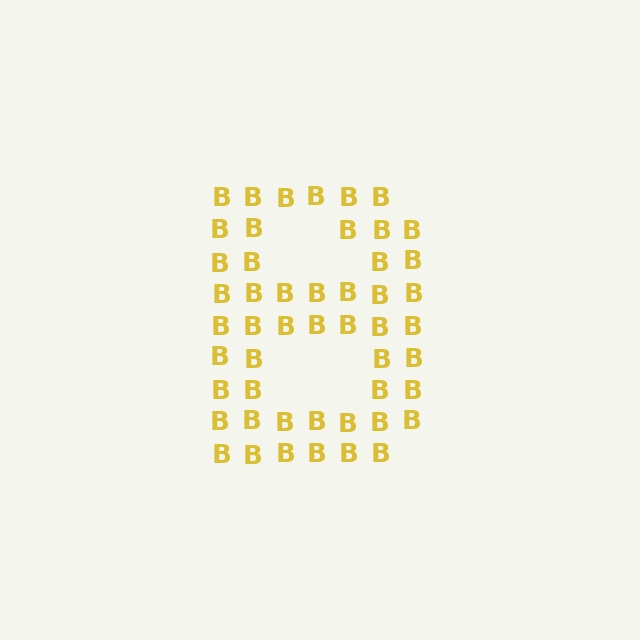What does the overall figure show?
The overall figure shows the letter B.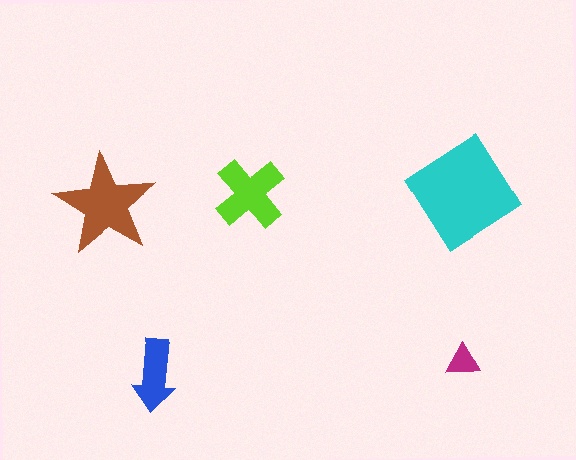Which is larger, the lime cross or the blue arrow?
The lime cross.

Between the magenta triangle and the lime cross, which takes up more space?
The lime cross.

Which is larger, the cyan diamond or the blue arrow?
The cyan diamond.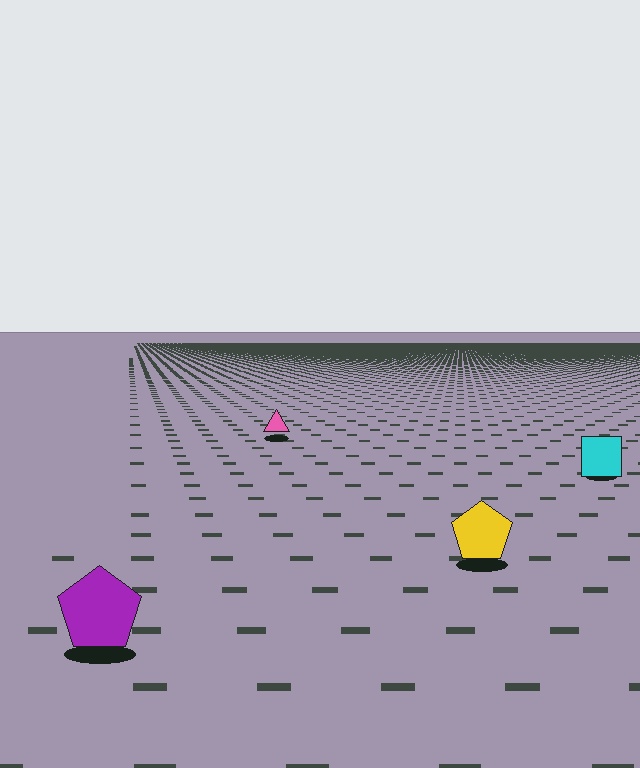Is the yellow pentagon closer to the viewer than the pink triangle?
Yes. The yellow pentagon is closer — you can tell from the texture gradient: the ground texture is coarser near it.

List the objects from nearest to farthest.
From nearest to farthest: the purple pentagon, the yellow pentagon, the cyan square, the pink triangle.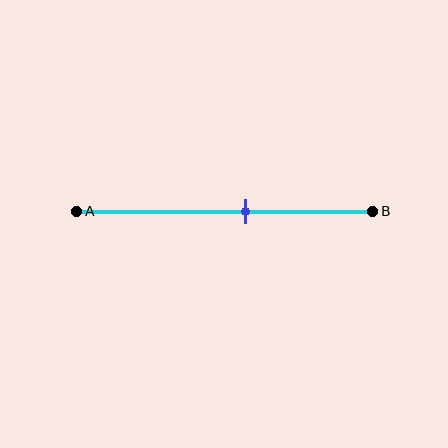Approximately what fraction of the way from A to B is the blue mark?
The blue mark is approximately 55% of the way from A to B.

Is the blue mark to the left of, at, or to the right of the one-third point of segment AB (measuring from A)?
The blue mark is to the right of the one-third point of segment AB.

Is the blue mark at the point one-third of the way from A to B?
No, the mark is at about 55% from A, not at the 33% one-third point.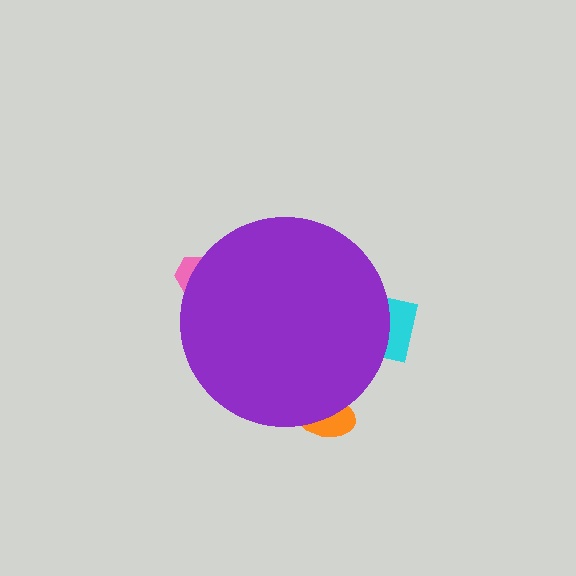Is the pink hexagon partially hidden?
Yes, the pink hexagon is partially hidden behind the purple circle.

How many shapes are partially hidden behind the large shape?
3 shapes are partially hidden.